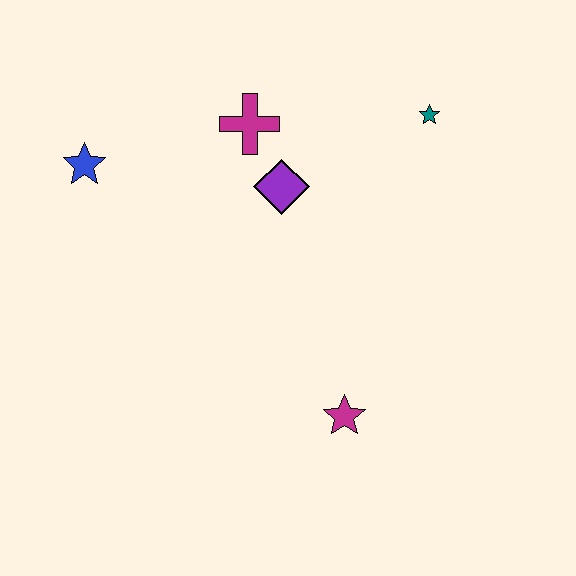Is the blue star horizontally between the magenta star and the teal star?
No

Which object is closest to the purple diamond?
The magenta cross is closest to the purple diamond.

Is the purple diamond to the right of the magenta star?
No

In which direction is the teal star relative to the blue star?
The teal star is to the right of the blue star.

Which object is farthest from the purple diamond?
The magenta star is farthest from the purple diamond.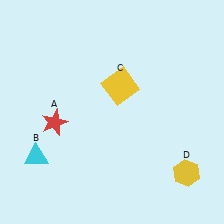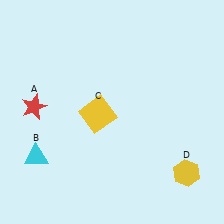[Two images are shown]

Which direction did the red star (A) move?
The red star (A) moved left.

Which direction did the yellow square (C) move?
The yellow square (C) moved down.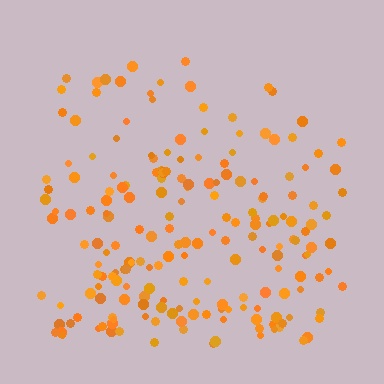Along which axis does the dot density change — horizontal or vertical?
Vertical.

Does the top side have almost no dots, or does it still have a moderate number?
Still a moderate number, just noticeably fewer than the bottom.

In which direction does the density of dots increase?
From top to bottom, with the bottom side densest.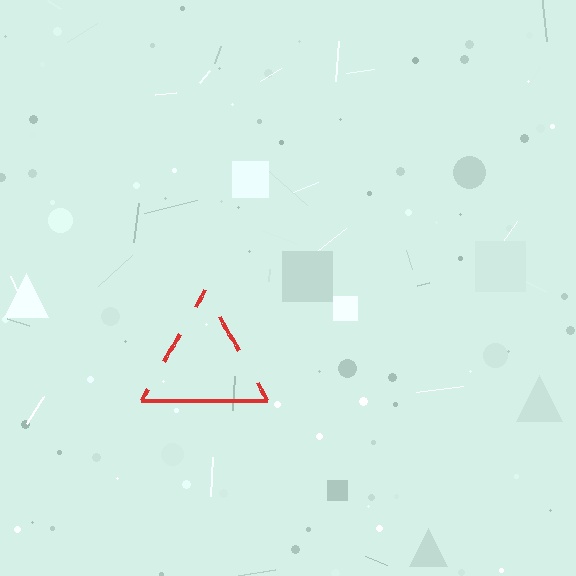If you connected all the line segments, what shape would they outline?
They would outline a triangle.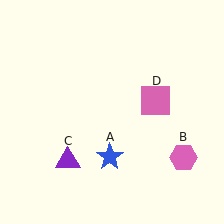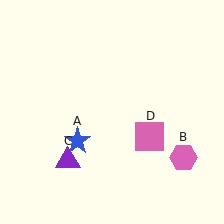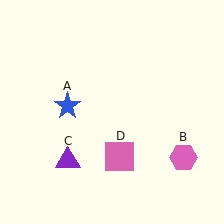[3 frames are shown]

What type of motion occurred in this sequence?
The blue star (object A), pink square (object D) rotated clockwise around the center of the scene.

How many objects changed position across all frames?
2 objects changed position: blue star (object A), pink square (object D).